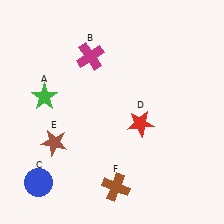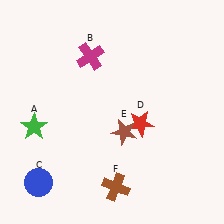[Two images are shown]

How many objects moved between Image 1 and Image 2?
2 objects moved between the two images.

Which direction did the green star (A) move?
The green star (A) moved down.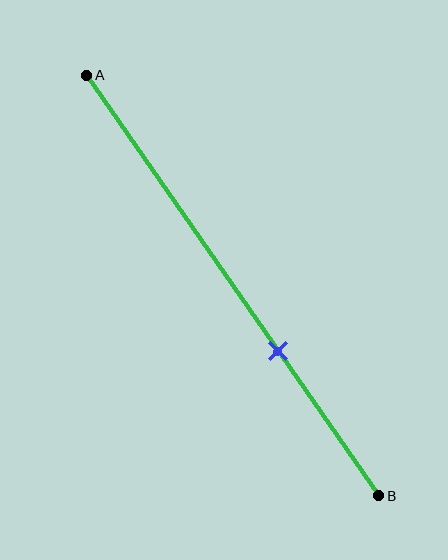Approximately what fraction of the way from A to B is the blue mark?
The blue mark is approximately 65% of the way from A to B.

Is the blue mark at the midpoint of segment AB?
No, the mark is at about 65% from A, not at the 50% midpoint.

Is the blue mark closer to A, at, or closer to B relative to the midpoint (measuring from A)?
The blue mark is closer to point B than the midpoint of segment AB.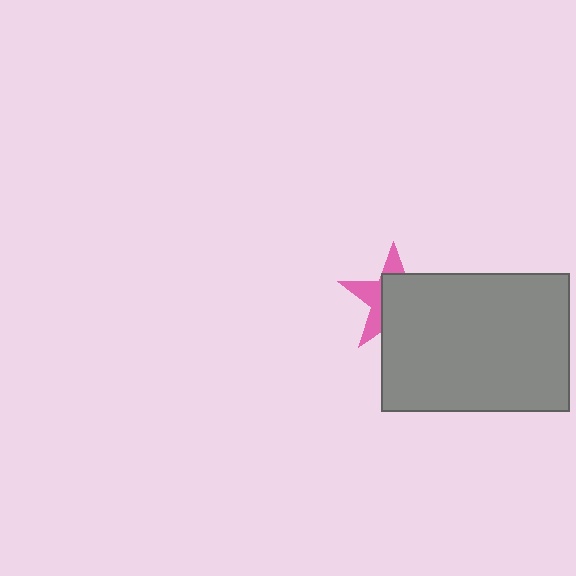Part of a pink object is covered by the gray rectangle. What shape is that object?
It is a star.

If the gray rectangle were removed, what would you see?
You would see the complete pink star.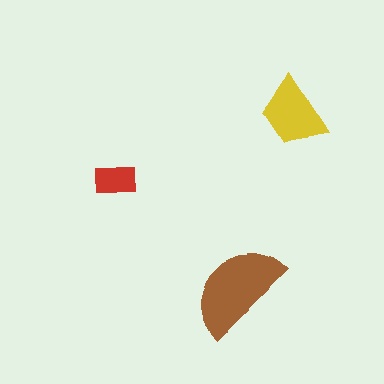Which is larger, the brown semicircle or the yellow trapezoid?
The brown semicircle.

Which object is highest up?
The yellow trapezoid is topmost.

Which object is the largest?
The brown semicircle.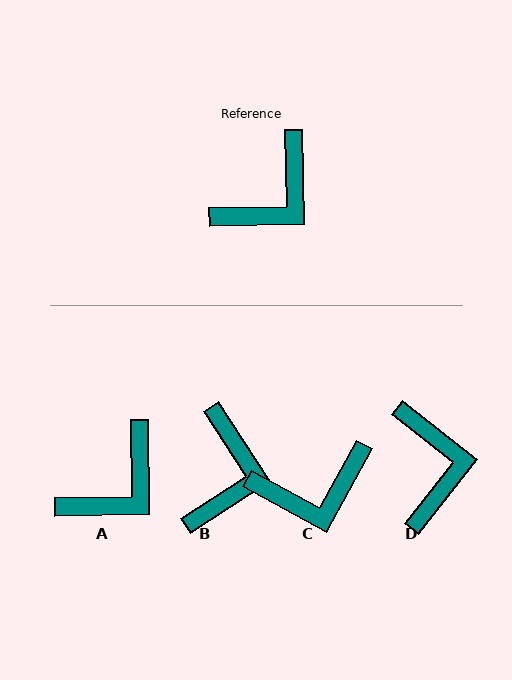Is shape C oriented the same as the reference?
No, it is off by about 30 degrees.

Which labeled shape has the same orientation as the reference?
A.